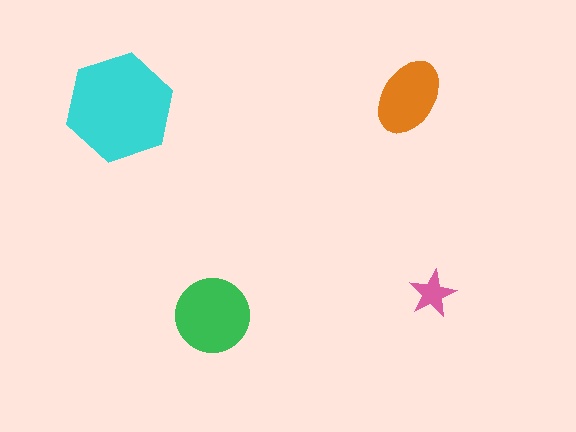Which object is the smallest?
The pink star.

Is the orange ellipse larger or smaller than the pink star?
Larger.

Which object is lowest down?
The green circle is bottommost.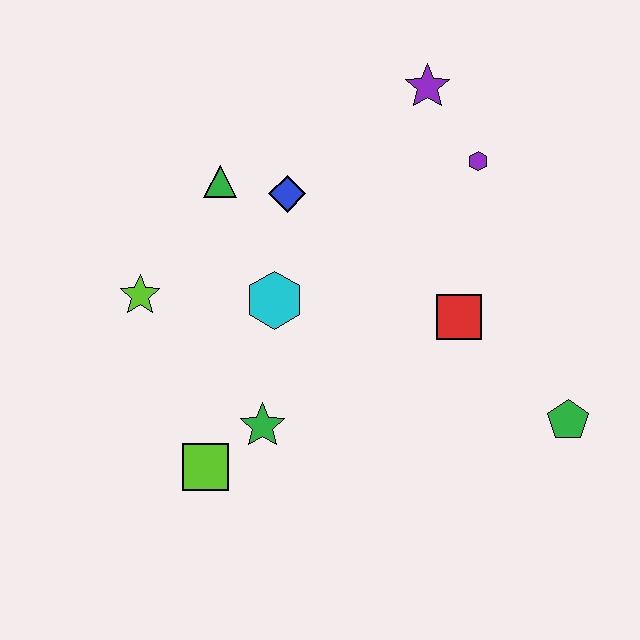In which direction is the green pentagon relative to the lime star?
The green pentagon is to the right of the lime star.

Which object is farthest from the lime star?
The green pentagon is farthest from the lime star.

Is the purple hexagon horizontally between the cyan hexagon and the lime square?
No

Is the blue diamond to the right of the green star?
Yes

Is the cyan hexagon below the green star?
No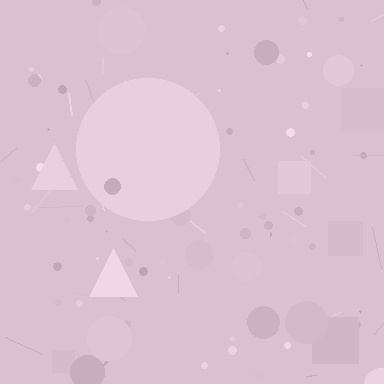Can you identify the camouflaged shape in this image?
The camouflaged shape is a circle.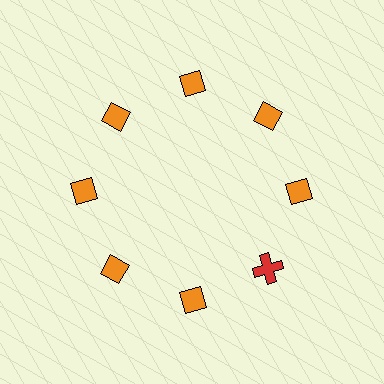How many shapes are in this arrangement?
There are 8 shapes arranged in a ring pattern.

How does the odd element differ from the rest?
It differs in both color (red instead of orange) and shape (cross instead of diamond).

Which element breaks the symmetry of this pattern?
The red cross at roughly the 4 o'clock position breaks the symmetry. All other shapes are orange diamonds.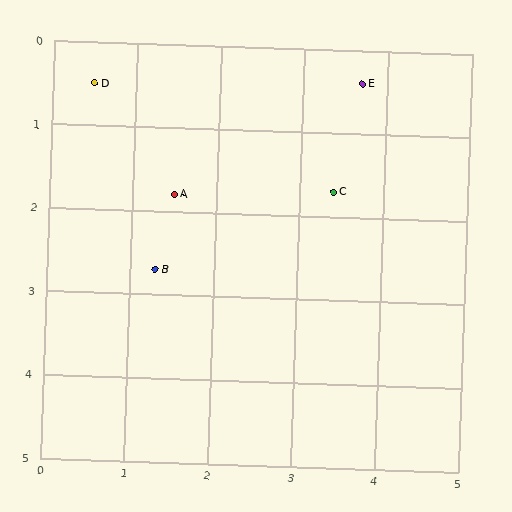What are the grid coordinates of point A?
Point A is at approximately (1.5, 1.8).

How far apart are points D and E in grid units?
Points D and E are about 3.2 grid units apart.